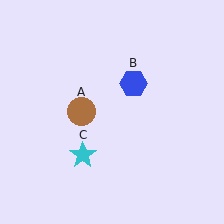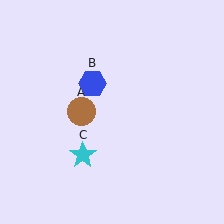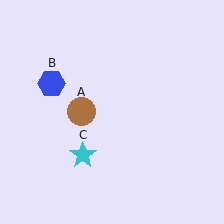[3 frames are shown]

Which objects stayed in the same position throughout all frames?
Brown circle (object A) and cyan star (object C) remained stationary.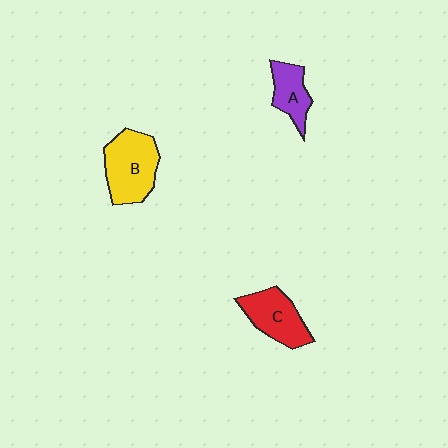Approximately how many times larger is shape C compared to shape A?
Approximately 1.4 times.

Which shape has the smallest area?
Shape A (purple).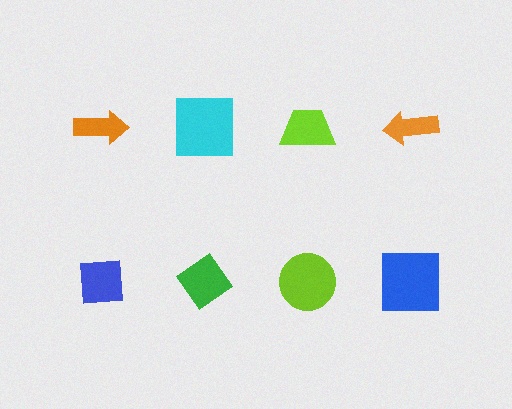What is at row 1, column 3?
A lime trapezoid.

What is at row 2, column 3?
A lime circle.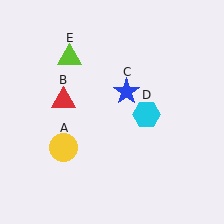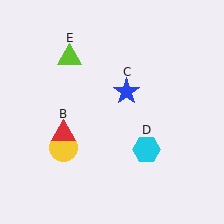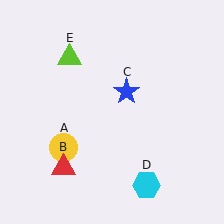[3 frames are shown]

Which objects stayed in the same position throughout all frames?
Yellow circle (object A) and blue star (object C) and lime triangle (object E) remained stationary.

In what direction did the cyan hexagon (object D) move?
The cyan hexagon (object D) moved down.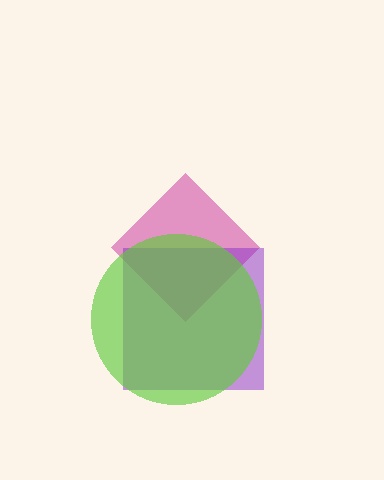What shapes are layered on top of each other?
The layered shapes are: a magenta diamond, a purple square, a lime circle.